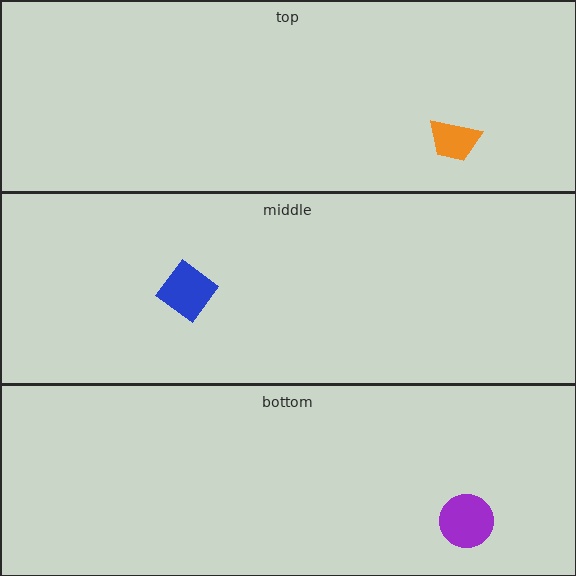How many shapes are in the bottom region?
1.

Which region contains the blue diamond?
The middle region.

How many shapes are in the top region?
1.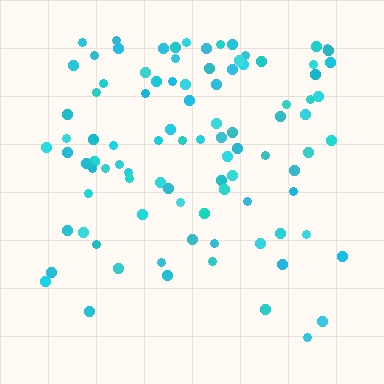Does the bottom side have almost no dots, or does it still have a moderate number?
Still a moderate number, just noticeably fewer than the top.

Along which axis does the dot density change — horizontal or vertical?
Vertical.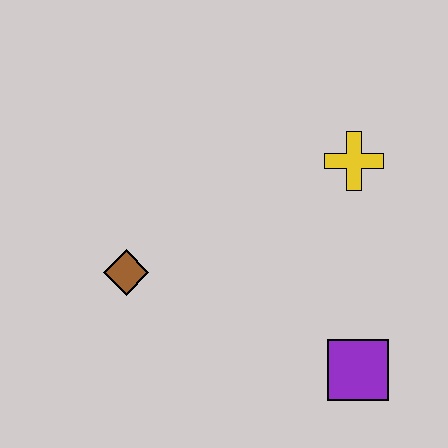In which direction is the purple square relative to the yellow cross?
The purple square is below the yellow cross.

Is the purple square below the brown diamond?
Yes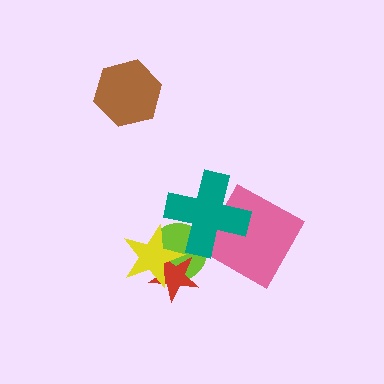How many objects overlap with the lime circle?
3 objects overlap with the lime circle.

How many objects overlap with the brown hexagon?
0 objects overlap with the brown hexagon.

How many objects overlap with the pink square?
1 object overlaps with the pink square.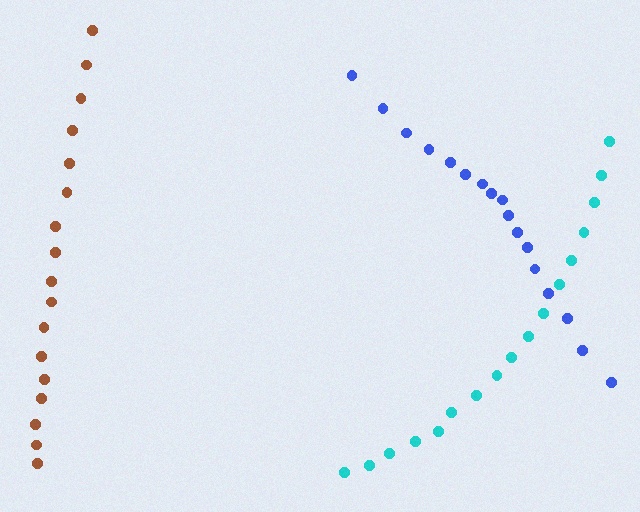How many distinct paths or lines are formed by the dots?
There are 3 distinct paths.